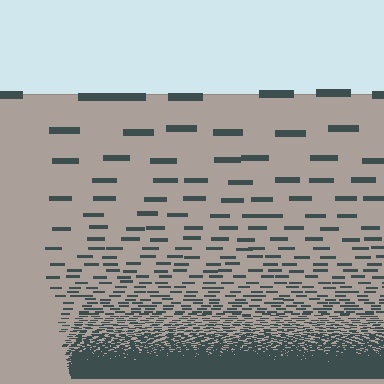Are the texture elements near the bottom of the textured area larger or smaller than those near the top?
Smaller. The gradient is inverted — elements near the bottom are smaller and denser.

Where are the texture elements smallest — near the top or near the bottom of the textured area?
Near the bottom.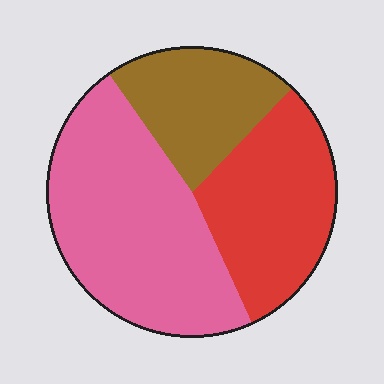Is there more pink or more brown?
Pink.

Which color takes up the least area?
Brown, at roughly 20%.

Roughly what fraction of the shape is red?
Red takes up between a quarter and a half of the shape.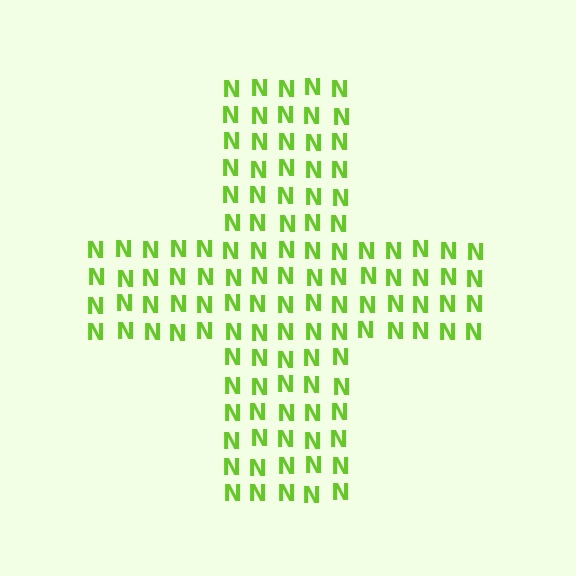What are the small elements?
The small elements are letter N's.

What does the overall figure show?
The overall figure shows a cross.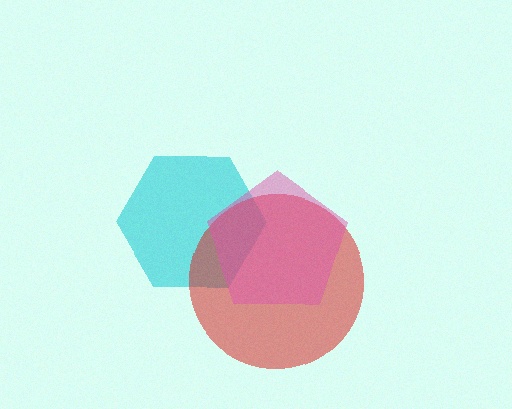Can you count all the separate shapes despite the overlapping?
Yes, there are 3 separate shapes.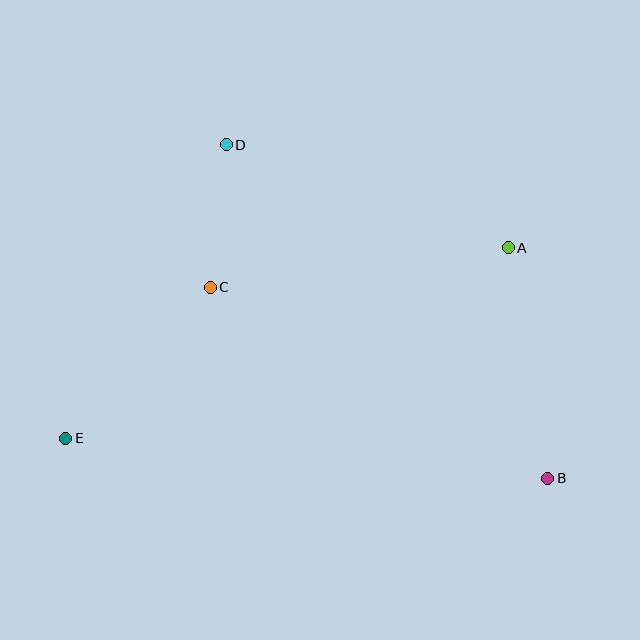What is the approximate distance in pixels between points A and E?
The distance between A and E is approximately 482 pixels.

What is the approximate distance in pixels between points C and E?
The distance between C and E is approximately 209 pixels.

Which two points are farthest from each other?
Points B and E are farthest from each other.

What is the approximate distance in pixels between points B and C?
The distance between B and C is approximately 388 pixels.